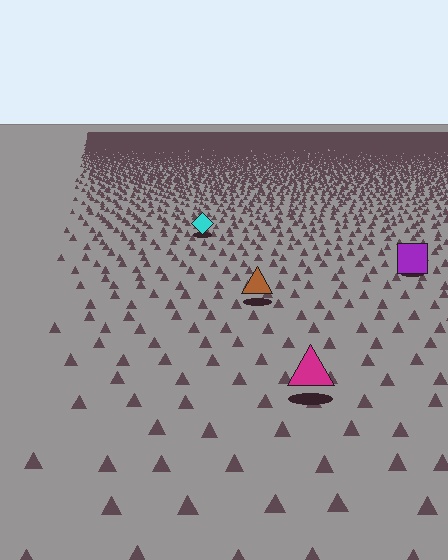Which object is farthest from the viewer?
The cyan diamond is farthest from the viewer. It appears smaller and the ground texture around it is denser.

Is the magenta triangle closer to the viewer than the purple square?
Yes. The magenta triangle is closer — you can tell from the texture gradient: the ground texture is coarser near it.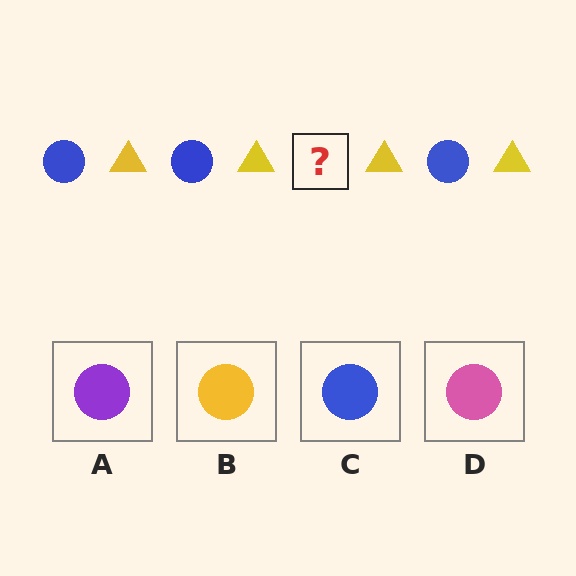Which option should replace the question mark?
Option C.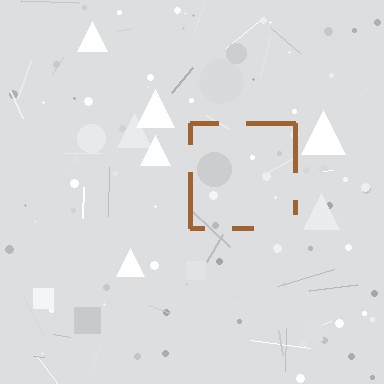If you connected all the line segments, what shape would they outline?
They would outline a square.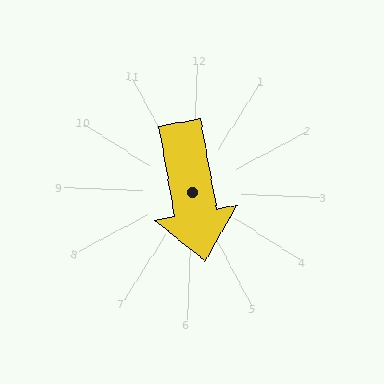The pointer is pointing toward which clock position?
Roughly 6 o'clock.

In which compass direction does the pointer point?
South.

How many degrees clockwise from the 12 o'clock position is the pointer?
Approximately 168 degrees.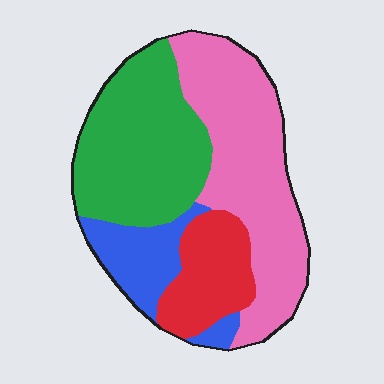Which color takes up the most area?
Pink, at roughly 40%.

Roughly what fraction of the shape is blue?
Blue covers 14% of the shape.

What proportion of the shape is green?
Green covers about 35% of the shape.